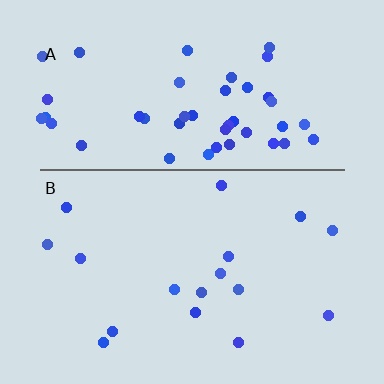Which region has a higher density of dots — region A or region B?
A (the top).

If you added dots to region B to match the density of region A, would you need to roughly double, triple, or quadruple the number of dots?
Approximately triple.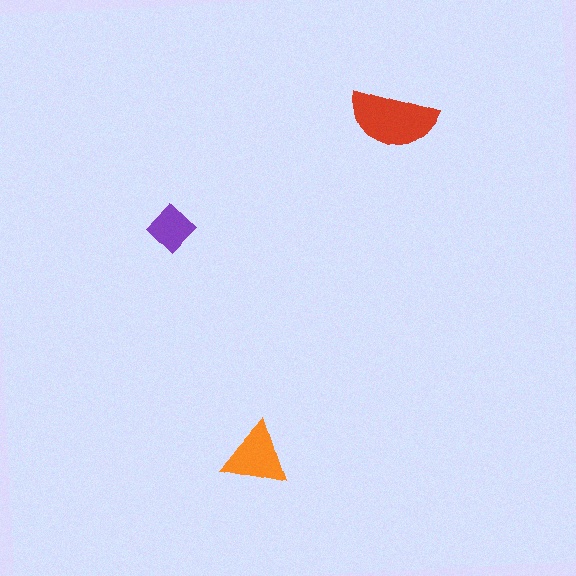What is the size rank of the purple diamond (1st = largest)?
3rd.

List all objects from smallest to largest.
The purple diamond, the orange triangle, the red semicircle.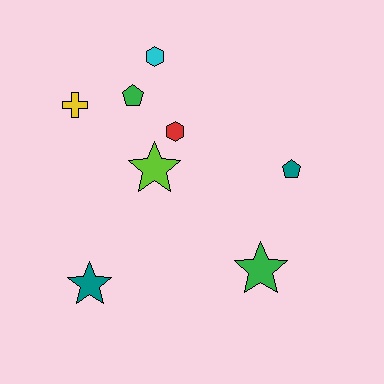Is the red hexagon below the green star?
No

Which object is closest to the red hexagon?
The lime star is closest to the red hexagon.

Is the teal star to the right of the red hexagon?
No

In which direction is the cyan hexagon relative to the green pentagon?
The cyan hexagon is above the green pentagon.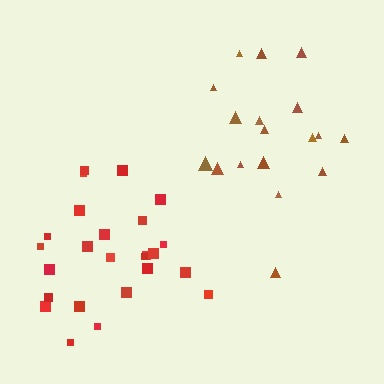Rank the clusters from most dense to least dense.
red, brown.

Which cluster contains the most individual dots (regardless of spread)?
Red (25).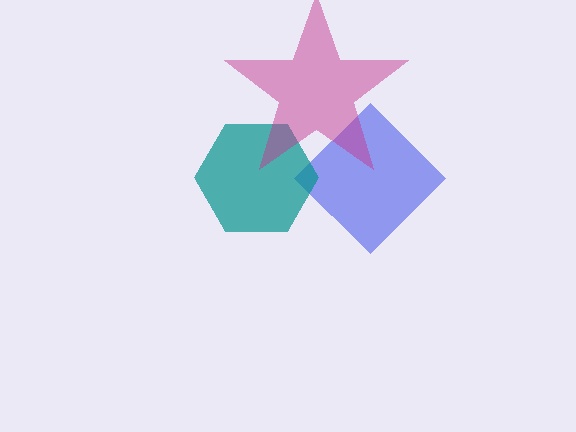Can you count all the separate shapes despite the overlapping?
Yes, there are 3 separate shapes.